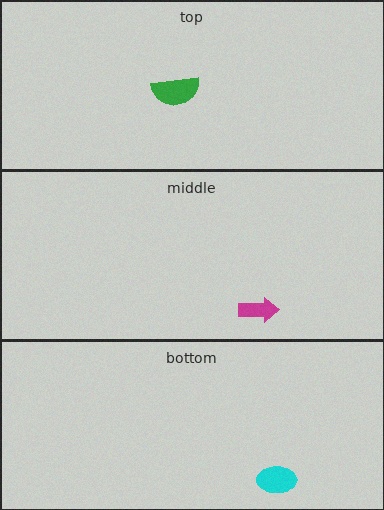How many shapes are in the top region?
1.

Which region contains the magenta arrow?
The middle region.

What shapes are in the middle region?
The magenta arrow.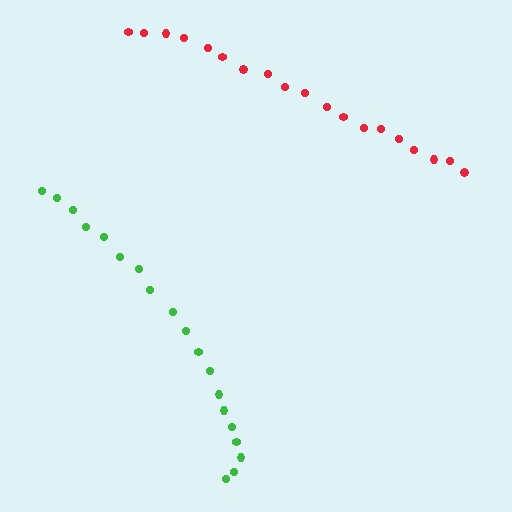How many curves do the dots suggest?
There are 2 distinct paths.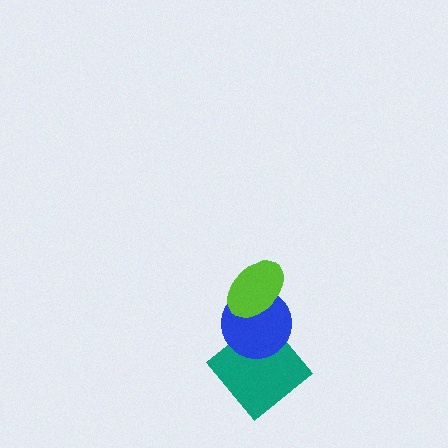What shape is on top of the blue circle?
The lime ellipse is on top of the blue circle.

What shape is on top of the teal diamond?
The blue circle is on top of the teal diamond.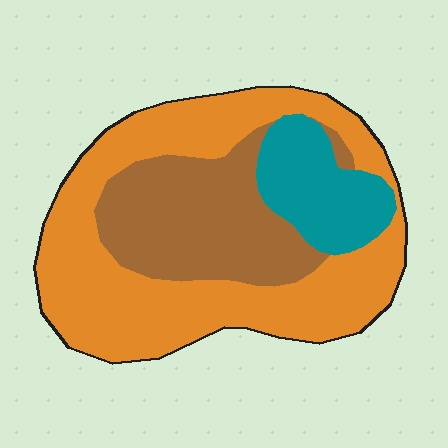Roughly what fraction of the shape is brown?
Brown takes up between a sixth and a third of the shape.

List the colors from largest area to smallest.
From largest to smallest: orange, brown, teal.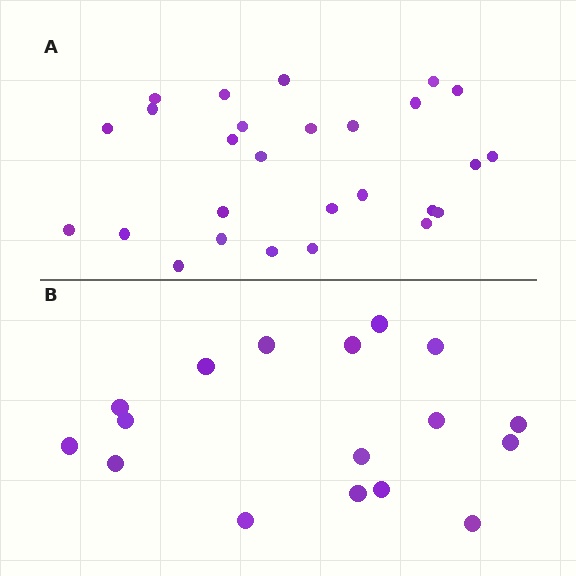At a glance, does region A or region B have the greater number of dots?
Region A (the top region) has more dots.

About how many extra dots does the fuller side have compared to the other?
Region A has roughly 10 or so more dots than region B.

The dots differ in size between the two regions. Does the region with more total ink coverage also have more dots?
No. Region B has more total ink coverage because its dots are larger, but region A actually contains more individual dots. Total area can be misleading — the number of items is what matters here.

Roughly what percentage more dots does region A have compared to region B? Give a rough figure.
About 60% more.